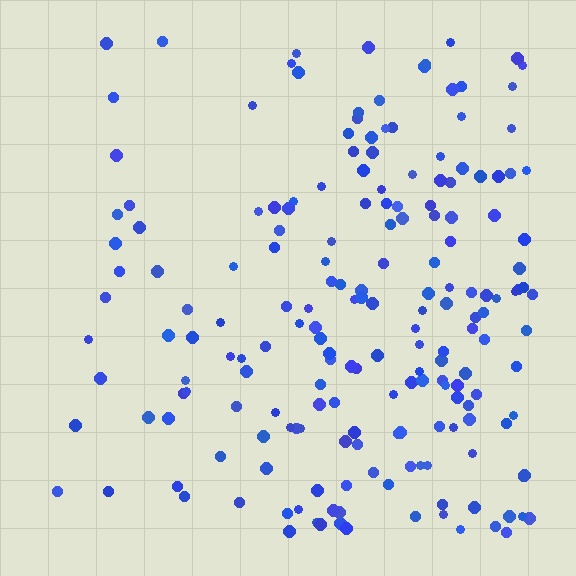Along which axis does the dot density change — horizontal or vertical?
Horizontal.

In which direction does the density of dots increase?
From left to right, with the right side densest.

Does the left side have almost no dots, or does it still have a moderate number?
Still a moderate number, just noticeably fewer than the right.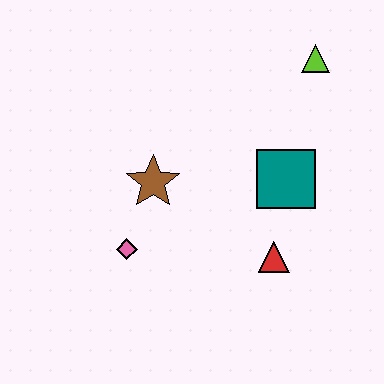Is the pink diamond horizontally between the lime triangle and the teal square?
No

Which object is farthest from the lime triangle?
The pink diamond is farthest from the lime triangle.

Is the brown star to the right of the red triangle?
No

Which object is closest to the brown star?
The pink diamond is closest to the brown star.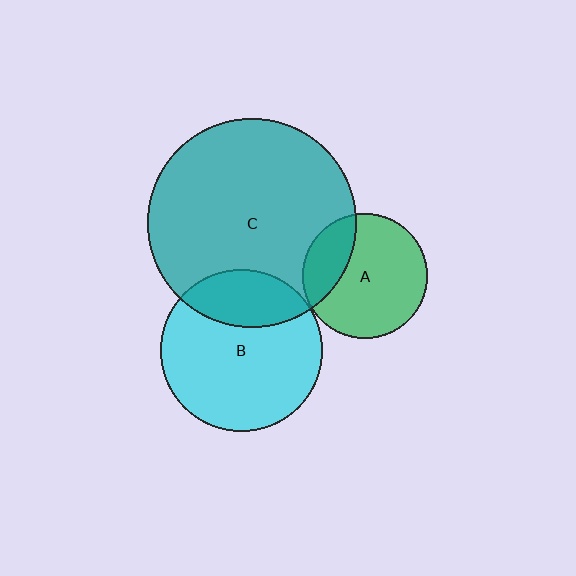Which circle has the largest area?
Circle C (teal).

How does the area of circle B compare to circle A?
Approximately 1.7 times.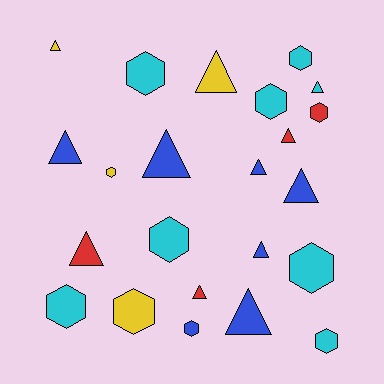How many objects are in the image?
There are 23 objects.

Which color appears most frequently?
Cyan, with 8 objects.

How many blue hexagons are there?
There is 1 blue hexagon.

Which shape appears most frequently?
Triangle, with 12 objects.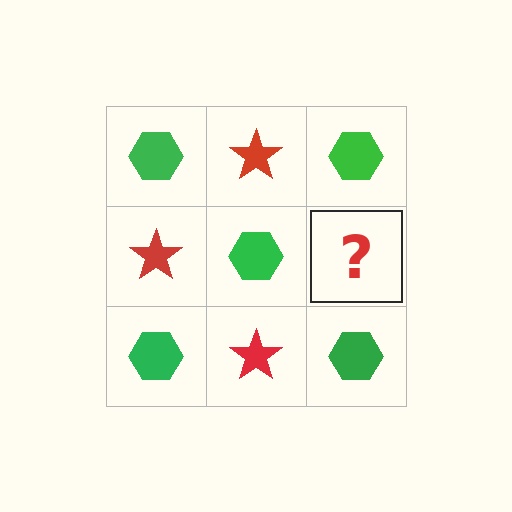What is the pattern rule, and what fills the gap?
The rule is that it alternates green hexagon and red star in a checkerboard pattern. The gap should be filled with a red star.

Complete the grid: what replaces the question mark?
The question mark should be replaced with a red star.